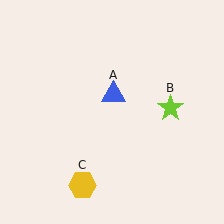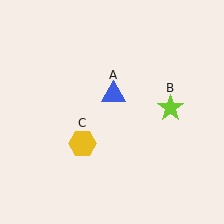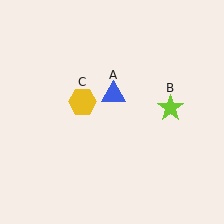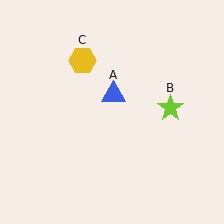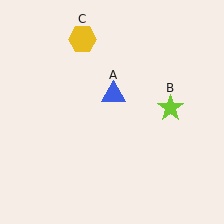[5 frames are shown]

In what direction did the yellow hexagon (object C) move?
The yellow hexagon (object C) moved up.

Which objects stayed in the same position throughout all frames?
Blue triangle (object A) and lime star (object B) remained stationary.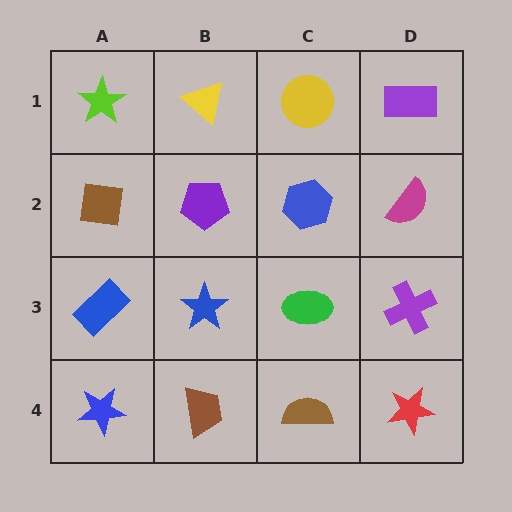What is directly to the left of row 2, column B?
A brown square.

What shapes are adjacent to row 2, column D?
A purple rectangle (row 1, column D), a purple cross (row 3, column D), a blue hexagon (row 2, column C).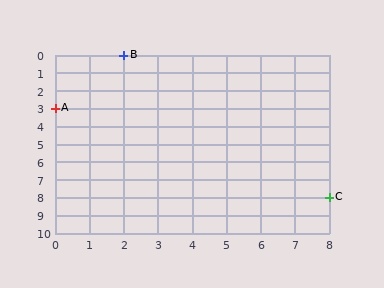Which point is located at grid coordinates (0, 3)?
Point A is at (0, 3).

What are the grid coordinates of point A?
Point A is at grid coordinates (0, 3).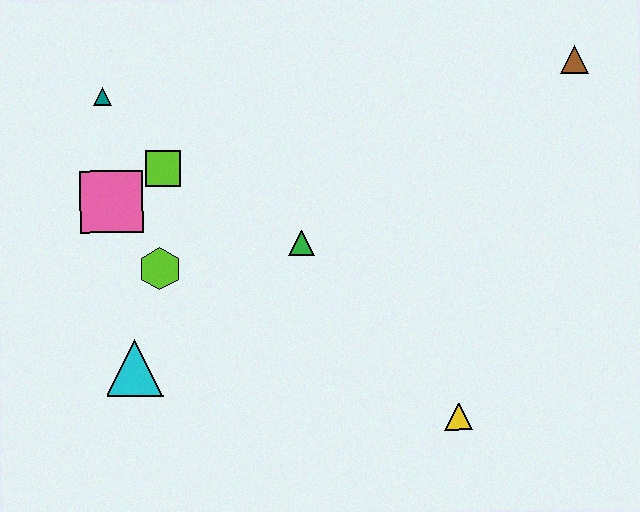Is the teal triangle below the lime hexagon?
No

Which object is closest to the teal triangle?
The lime square is closest to the teal triangle.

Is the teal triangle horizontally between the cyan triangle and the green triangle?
No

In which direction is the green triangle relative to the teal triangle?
The green triangle is to the right of the teal triangle.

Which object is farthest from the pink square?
The brown triangle is farthest from the pink square.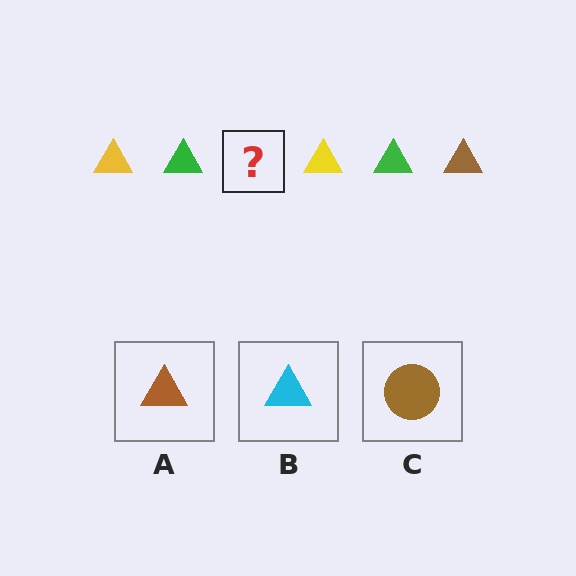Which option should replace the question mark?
Option A.